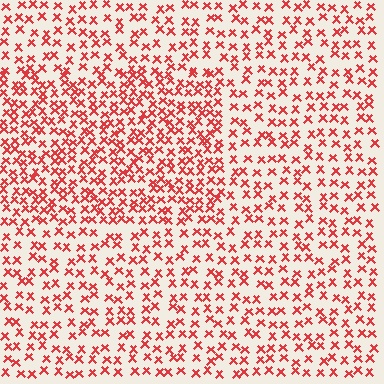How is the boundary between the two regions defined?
The boundary is defined by a change in element density (approximately 1.7x ratio). All elements are the same color, size, and shape.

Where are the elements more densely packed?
The elements are more densely packed inside the rectangle boundary.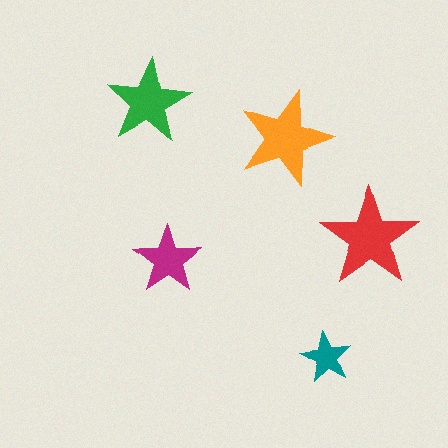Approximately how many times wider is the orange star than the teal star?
About 2 times wider.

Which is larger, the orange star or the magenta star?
The orange one.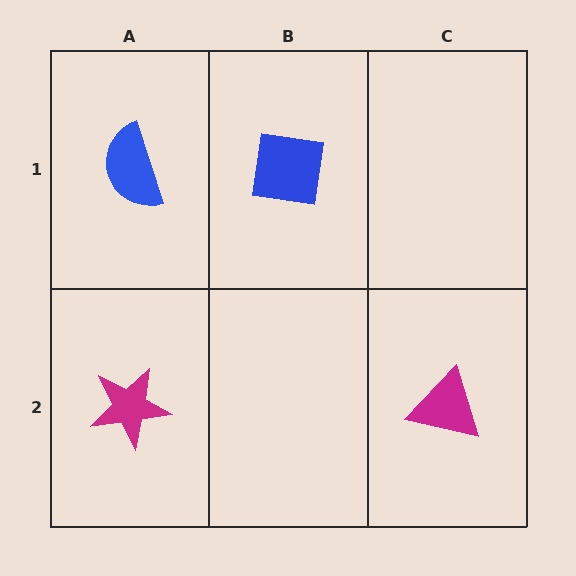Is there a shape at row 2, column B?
No, that cell is empty.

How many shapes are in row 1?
2 shapes.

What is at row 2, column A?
A magenta star.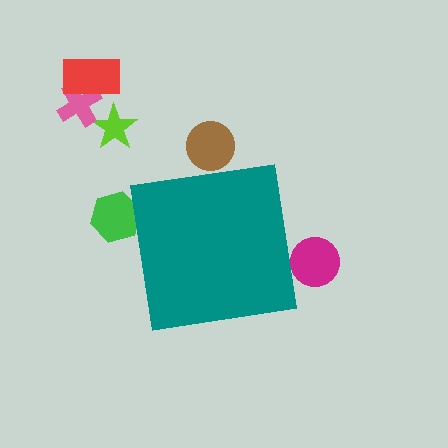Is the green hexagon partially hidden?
Yes, the green hexagon is partially hidden behind the teal square.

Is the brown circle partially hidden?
Yes, the brown circle is partially hidden behind the teal square.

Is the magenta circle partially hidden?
Yes, the magenta circle is partially hidden behind the teal square.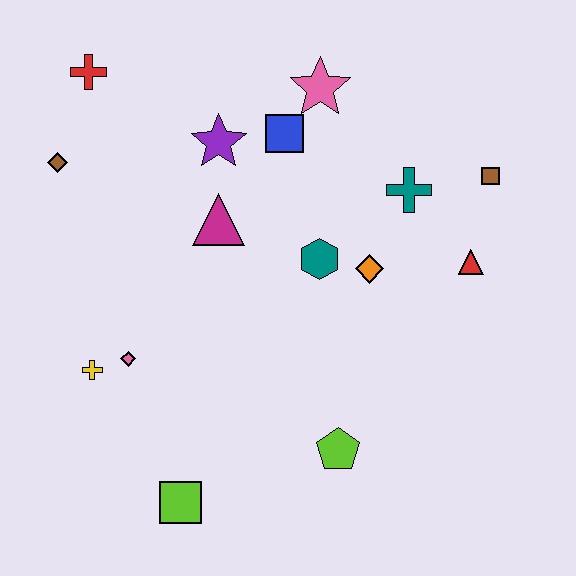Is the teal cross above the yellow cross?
Yes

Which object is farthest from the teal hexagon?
The red cross is farthest from the teal hexagon.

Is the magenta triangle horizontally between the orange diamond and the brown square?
No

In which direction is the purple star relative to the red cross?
The purple star is to the right of the red cross.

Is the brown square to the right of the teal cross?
Yes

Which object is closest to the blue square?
The pink star is closest to the blue square.